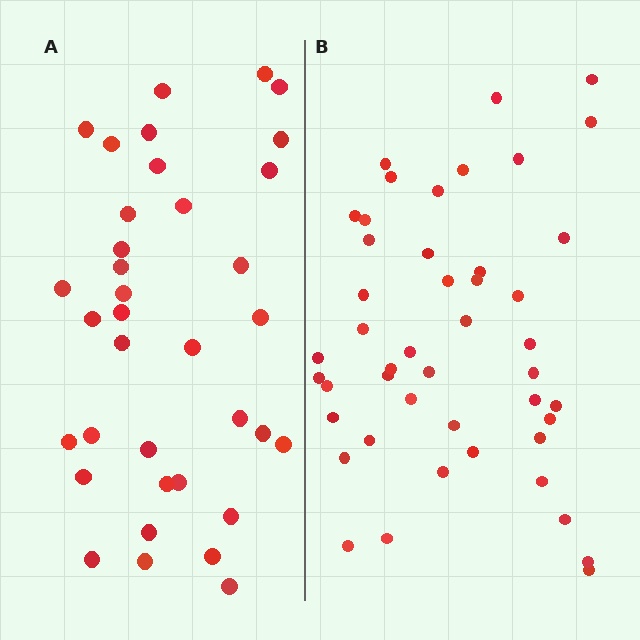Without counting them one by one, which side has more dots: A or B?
Region B (the right region) has more dots.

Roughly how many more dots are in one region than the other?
Region B has roughly 10 or so more dots than region A.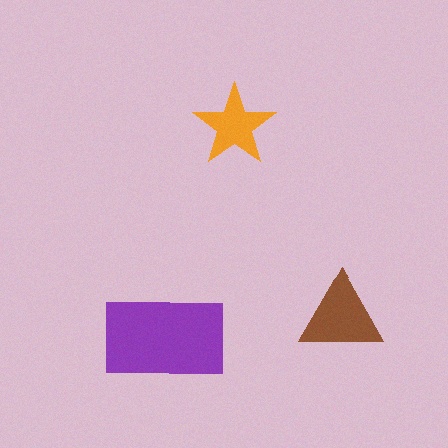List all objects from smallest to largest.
The orange star, the brown triangle, the purple rectangle.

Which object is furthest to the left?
The purple rectangle is leftmost.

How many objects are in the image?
There are 3 objects in the image.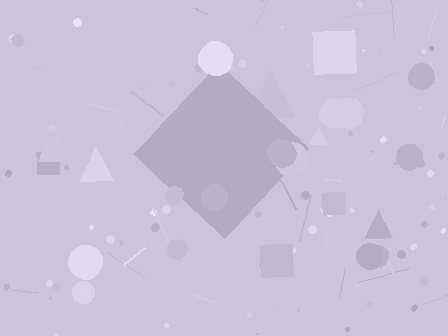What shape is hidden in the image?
A diamond is hidden in the image.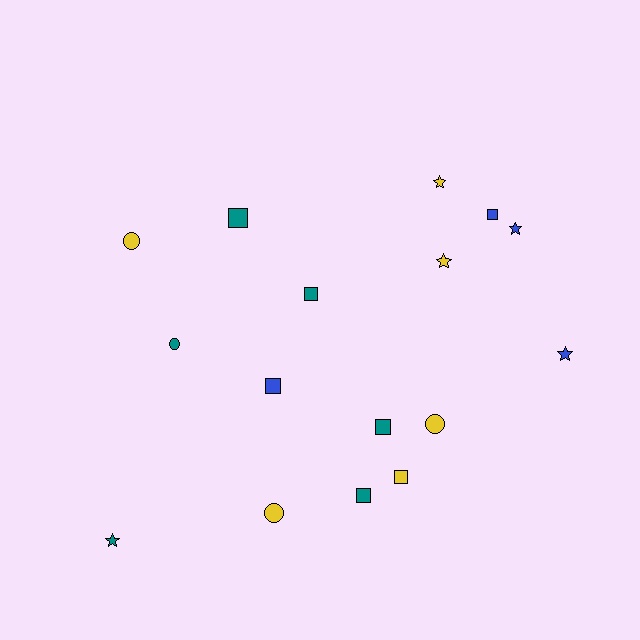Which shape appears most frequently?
Square, with 7 objects.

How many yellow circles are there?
There are 3 yellow circles.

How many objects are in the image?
There are 16 objects.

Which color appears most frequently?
Yellow, with 6 objects.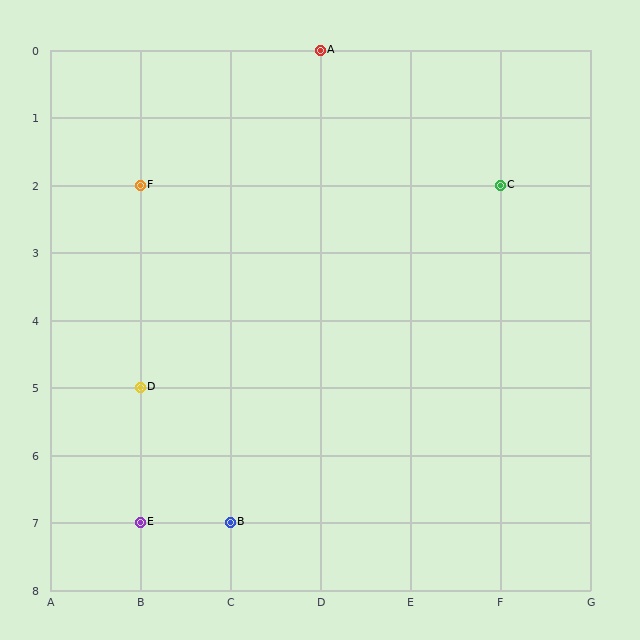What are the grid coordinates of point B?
Point B is at grid coordinates (C, 7).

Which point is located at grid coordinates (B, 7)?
Point E is at (B, 7).